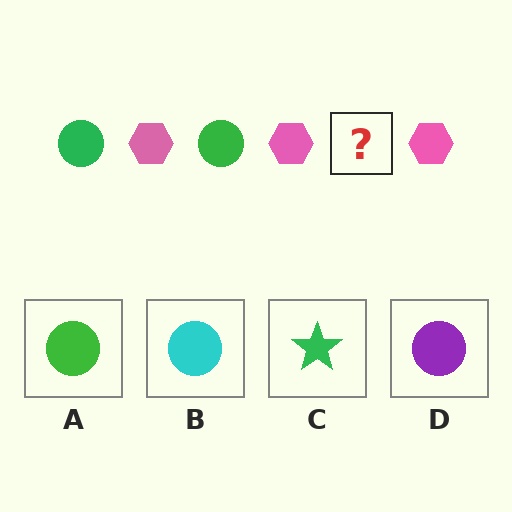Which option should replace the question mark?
Option A.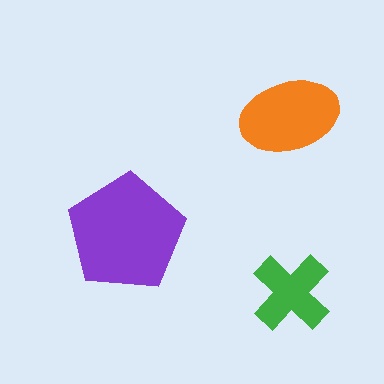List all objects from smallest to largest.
The green cross, the orange ellipse, the purple pentagon.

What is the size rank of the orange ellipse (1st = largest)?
2nd.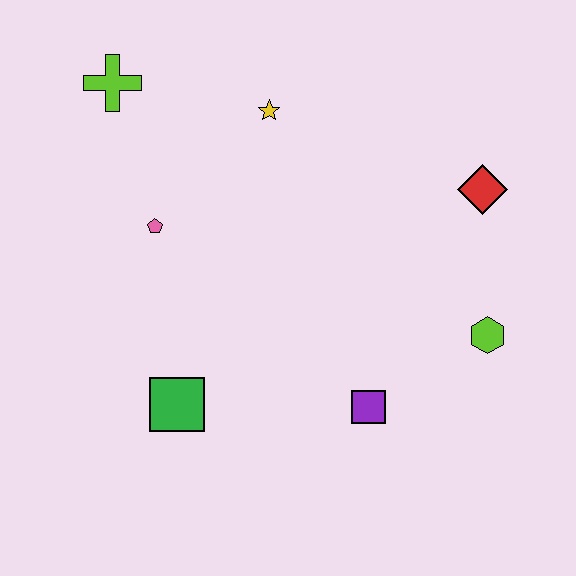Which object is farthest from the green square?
The red diamond is farthest from the green square.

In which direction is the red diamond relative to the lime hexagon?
The red diamond is above the lime hexagon.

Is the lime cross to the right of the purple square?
No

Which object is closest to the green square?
The pink pentagon is closest to the green square.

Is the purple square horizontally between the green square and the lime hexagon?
Yes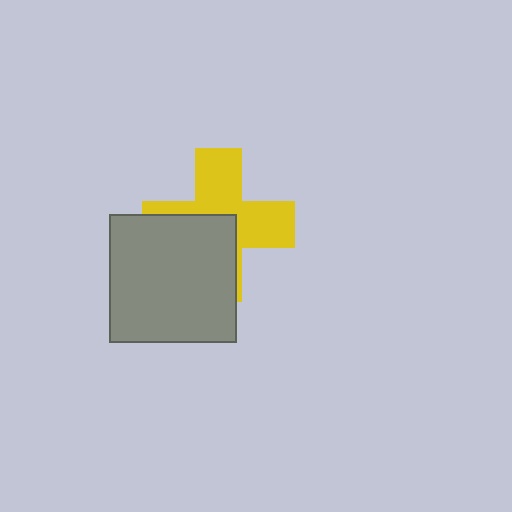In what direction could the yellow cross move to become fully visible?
The yellow cross could move toward the upper-right. That would shift it out from behind the gray square entirely.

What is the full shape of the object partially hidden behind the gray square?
The partially hidden object is a yellow cross.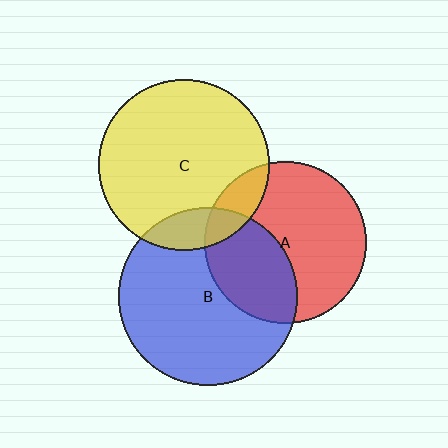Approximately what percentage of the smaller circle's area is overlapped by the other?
Approximately 15%.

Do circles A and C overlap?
Yes.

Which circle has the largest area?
Circle B (blue).